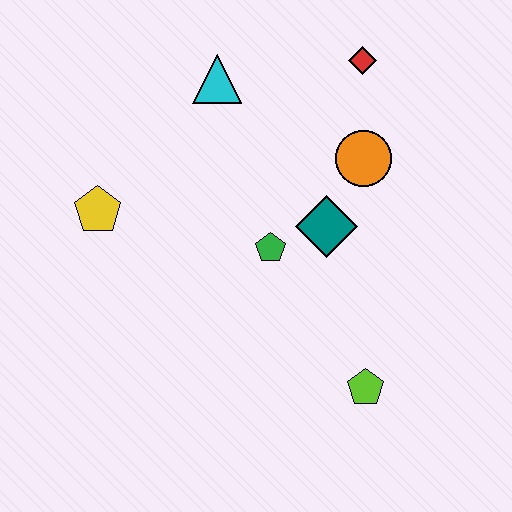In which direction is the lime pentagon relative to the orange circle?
The lime pentagon is below the orange circle.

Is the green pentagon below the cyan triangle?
Yes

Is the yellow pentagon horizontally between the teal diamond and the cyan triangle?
No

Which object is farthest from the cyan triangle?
The lime pentagon is farthest from the cyan triangle.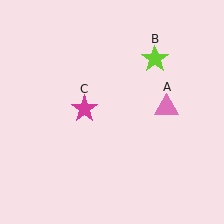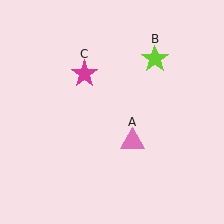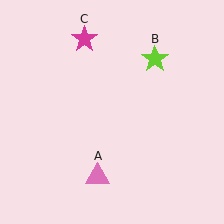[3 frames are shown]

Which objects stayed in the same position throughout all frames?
Lime star (object B) remained stationary.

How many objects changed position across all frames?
2 objects changed position: pink triangle (object A), magenta star (object C).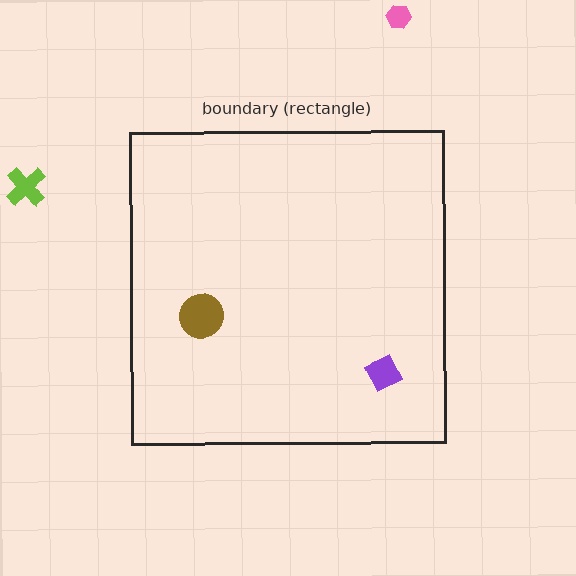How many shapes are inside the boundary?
2 inside, 2 outside.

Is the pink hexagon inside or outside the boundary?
Outside.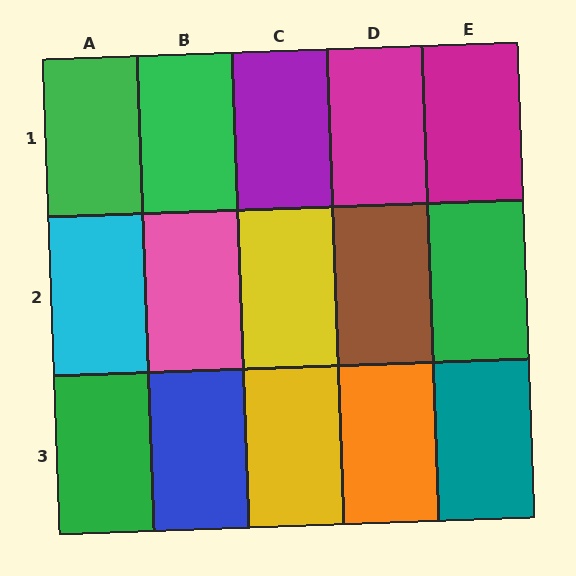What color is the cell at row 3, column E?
Teal.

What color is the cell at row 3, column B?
Blue.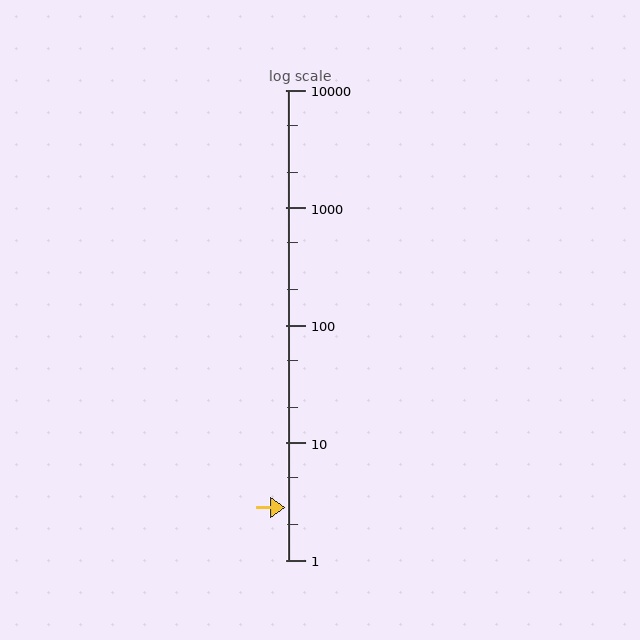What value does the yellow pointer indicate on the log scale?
The pointer indicates approximately 2.8.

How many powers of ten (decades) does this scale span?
The scale spans 4 decades, from 1 to 10000.